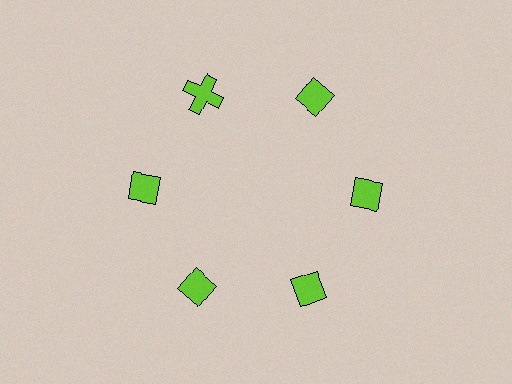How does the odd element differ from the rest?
It has a different shape: cross instead of diamond.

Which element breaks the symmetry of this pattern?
The lime cross at roughly the 11 o'clock position breaks the symmetry. All other shapes are lime diamonds.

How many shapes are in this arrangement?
There are 6 shapes arranged in a ring pattern.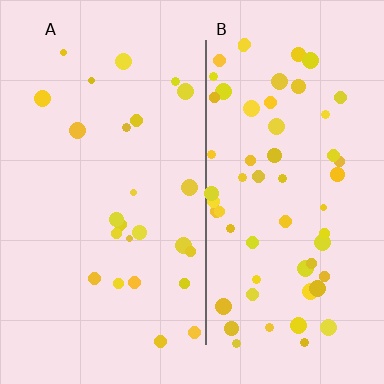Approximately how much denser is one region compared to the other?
Approximately 2.4× — region B over region A.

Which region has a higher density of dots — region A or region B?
B (the right).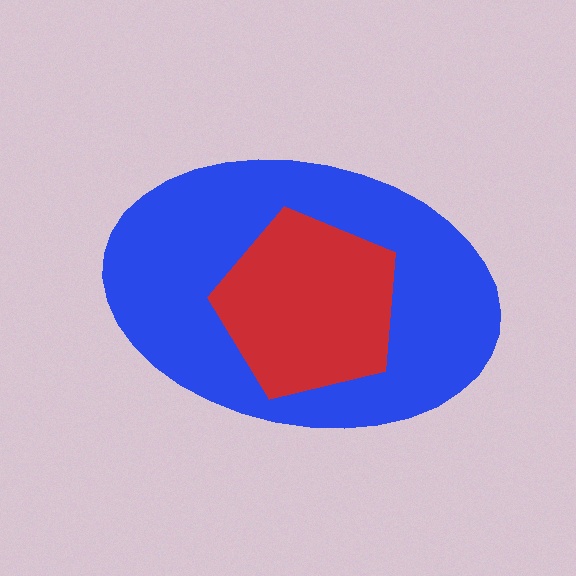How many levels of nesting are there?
2.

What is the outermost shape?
The blue ellipse.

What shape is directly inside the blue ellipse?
The red pentagon.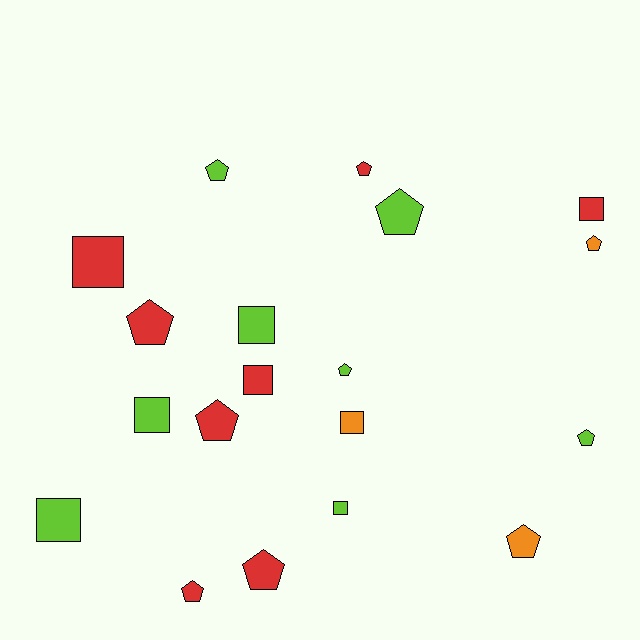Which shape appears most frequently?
Pentagon, with 11 objects.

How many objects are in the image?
There are 19 objects.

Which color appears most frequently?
Red, with 8 objects.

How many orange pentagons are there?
There are 2 orange pentagons.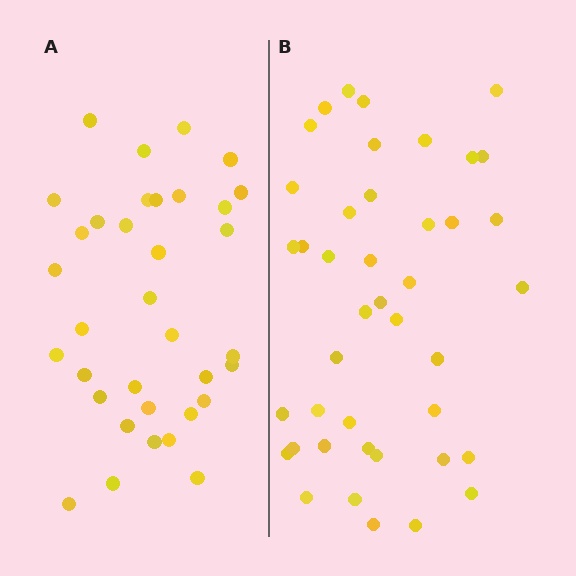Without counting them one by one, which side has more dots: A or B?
Region B (the right region) has more dots.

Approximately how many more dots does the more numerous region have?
Region B has roughly 8 or so more dots than region A.